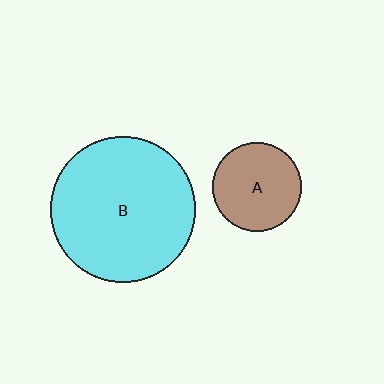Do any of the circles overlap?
No, none of the circles overlap.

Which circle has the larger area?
Circle B (cyan).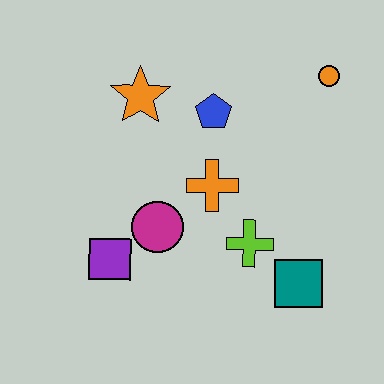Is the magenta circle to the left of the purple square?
No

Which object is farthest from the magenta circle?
The orange circle is farthest from the magenta circle.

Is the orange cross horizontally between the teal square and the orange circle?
No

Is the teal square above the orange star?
No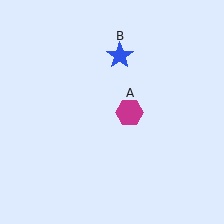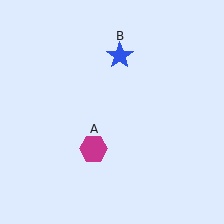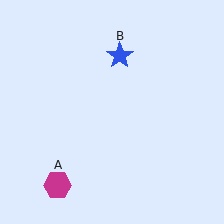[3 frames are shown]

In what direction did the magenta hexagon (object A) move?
The magenta hexagon (object A) moved down and to the left.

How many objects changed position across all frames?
1 object changed position: magenta hexagon (object A).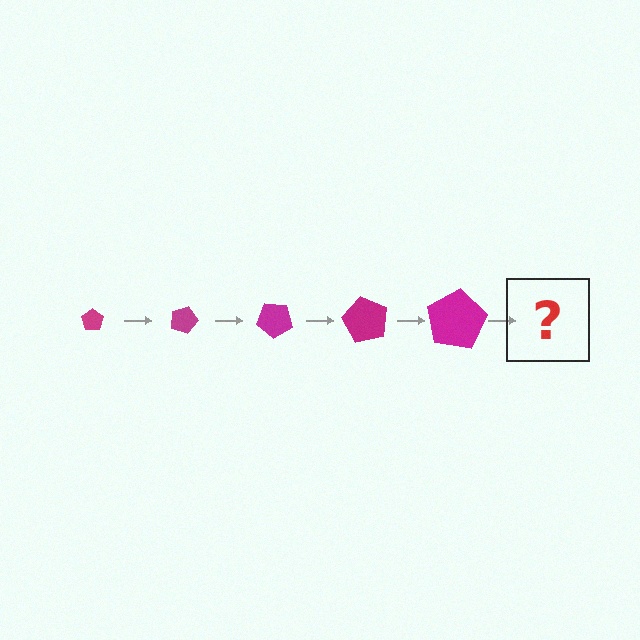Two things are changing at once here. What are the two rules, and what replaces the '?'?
The two rules are that the pentagon grows larger each step and it rotates 20 degrees each step. The '?' should be a pentagon, larger than the previous one and rotated 100 degrees from the start.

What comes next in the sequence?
The next element should be a pentagon, larger than the previous one and rotated 100 degrees from the start.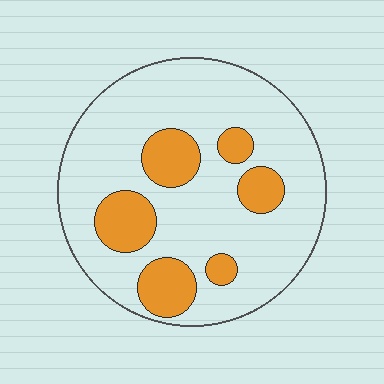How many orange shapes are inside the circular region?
6.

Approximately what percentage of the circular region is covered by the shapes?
Approximately 20%.